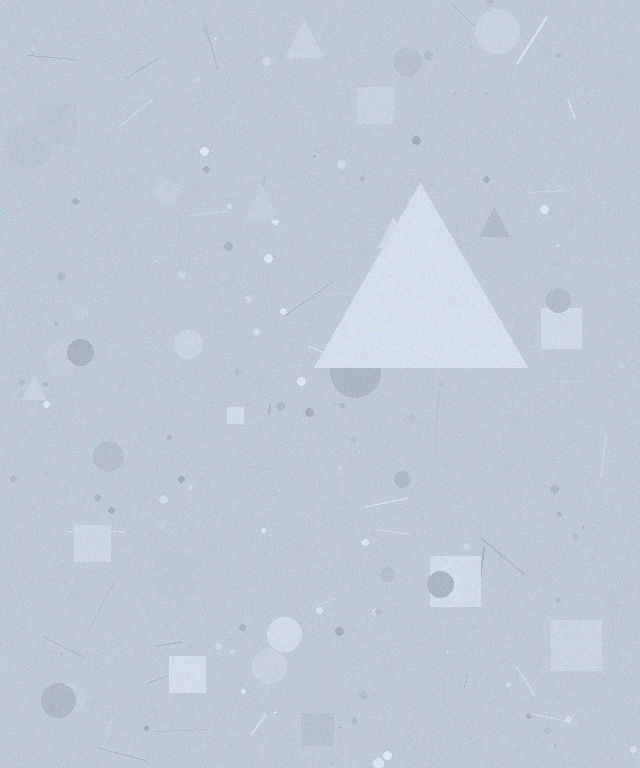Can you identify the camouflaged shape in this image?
The camouflaged shape is a triangle.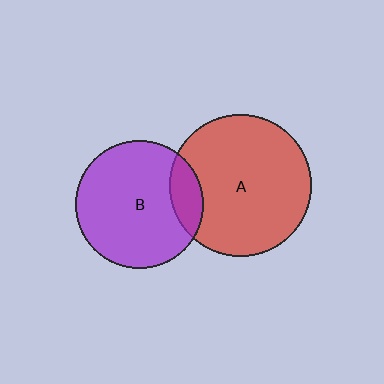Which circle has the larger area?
Circle A (red).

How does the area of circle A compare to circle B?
Approximately 1.2 times.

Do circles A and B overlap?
Yes.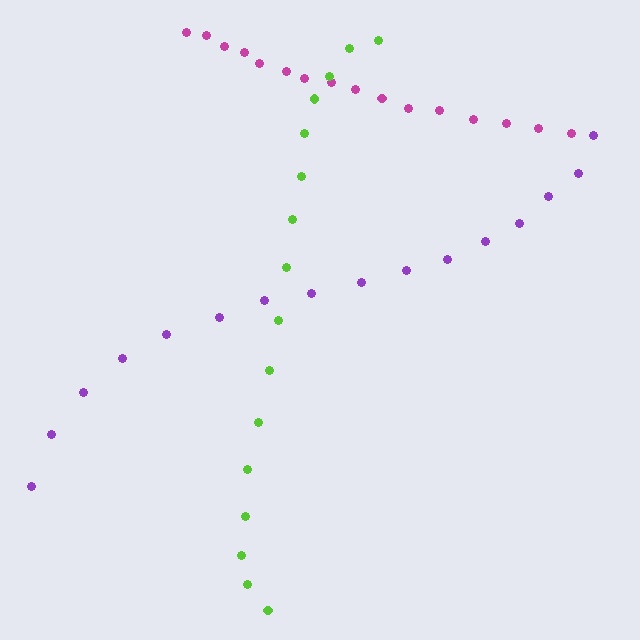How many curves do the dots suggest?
There are 3 distinct paths.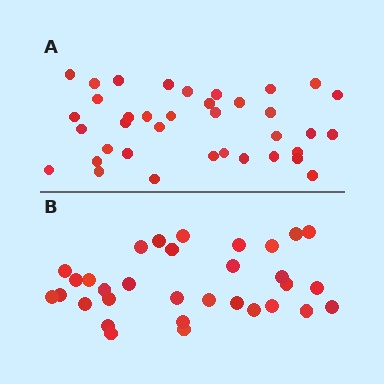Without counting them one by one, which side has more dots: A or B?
Region A (the top region) has more dots.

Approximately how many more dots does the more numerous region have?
Region A has about 5 more dots than region B.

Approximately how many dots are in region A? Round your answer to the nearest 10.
About 40 dots. (The exact count is 37, which rounds to 40.)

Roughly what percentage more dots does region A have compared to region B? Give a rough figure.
About 15% more.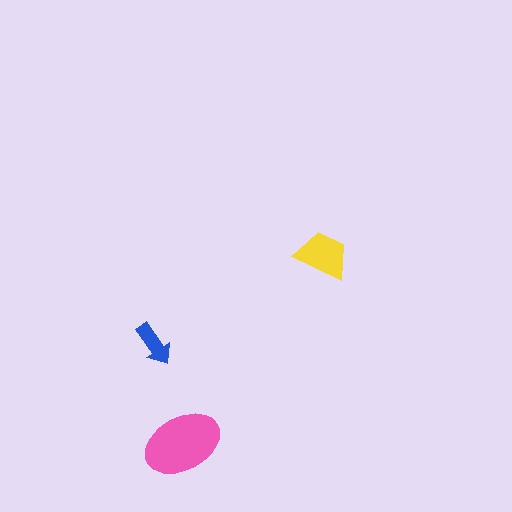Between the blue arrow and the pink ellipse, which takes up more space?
The pink ellipse.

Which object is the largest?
The pink ellipse.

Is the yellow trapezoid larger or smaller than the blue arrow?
Larger.